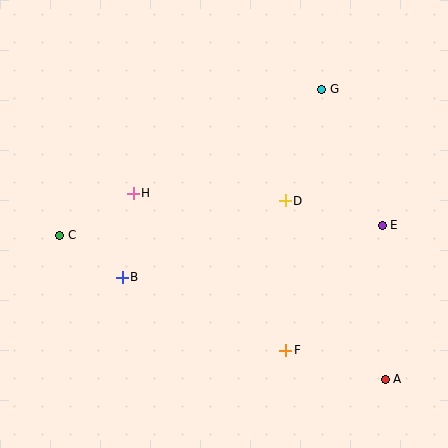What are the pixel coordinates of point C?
Point C is at (60, 235).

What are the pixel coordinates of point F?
Point F is at (286, 350).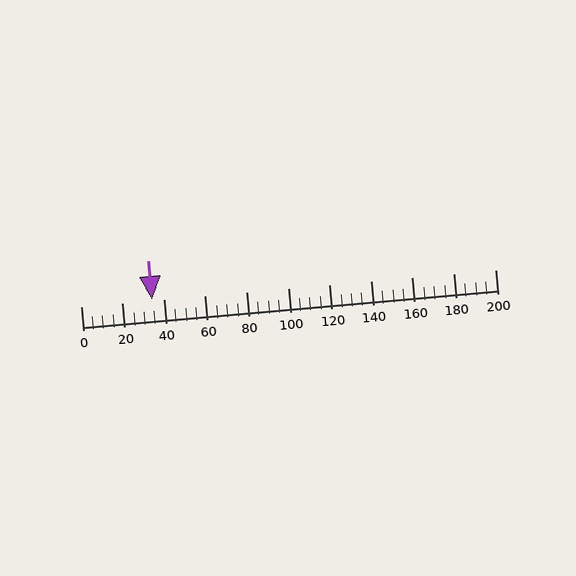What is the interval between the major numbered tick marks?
The major tick marks are spaced 20 units apart.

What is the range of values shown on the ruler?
The ruler shows values from 0 to 200.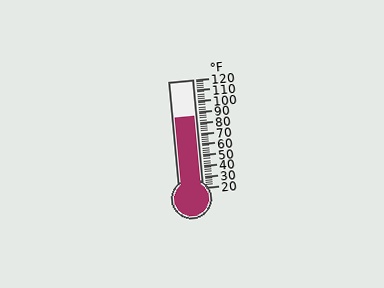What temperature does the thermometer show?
The thermometer shows approximately 86°F.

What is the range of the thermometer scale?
The thermometer scale ranges from 20°F to 120°F.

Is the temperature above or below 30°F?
The temperature is above 30°F.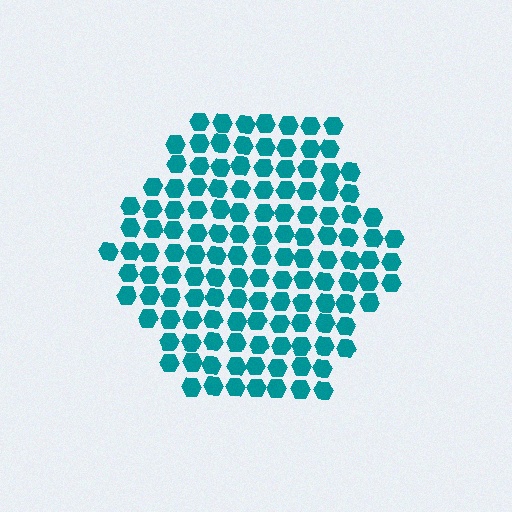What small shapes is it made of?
It is made of small hexagons.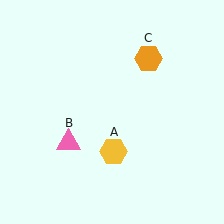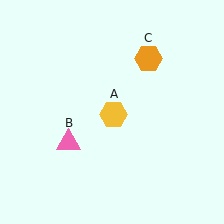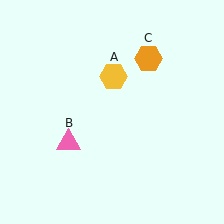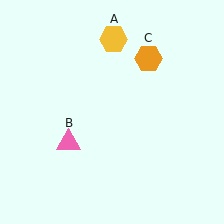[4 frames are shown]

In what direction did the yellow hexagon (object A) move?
The yellow hexagon (object A) moved up.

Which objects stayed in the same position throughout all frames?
Pink triangle (object B) and orange hexagon (object C) remained stationary.